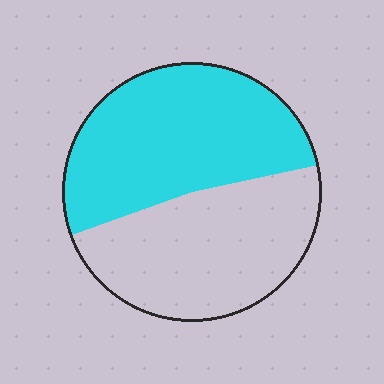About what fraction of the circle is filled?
About one half (1/2).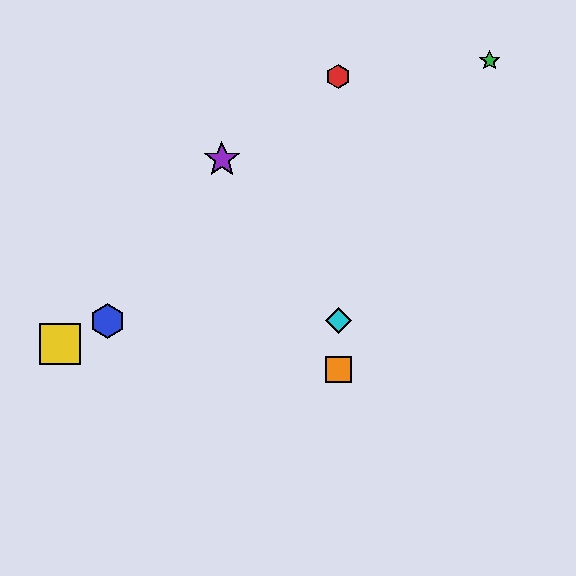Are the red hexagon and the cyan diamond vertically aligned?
Yes, both are at x≈338.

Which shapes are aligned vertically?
The red hexagon, the orange square, the cyan diamond are aligned vertically.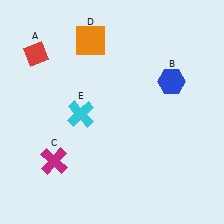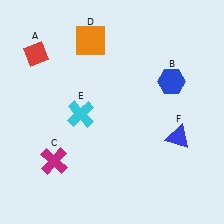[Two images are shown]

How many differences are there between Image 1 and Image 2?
There is 1 difference between the two images.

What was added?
A blue triangle (F) was added in Image 2.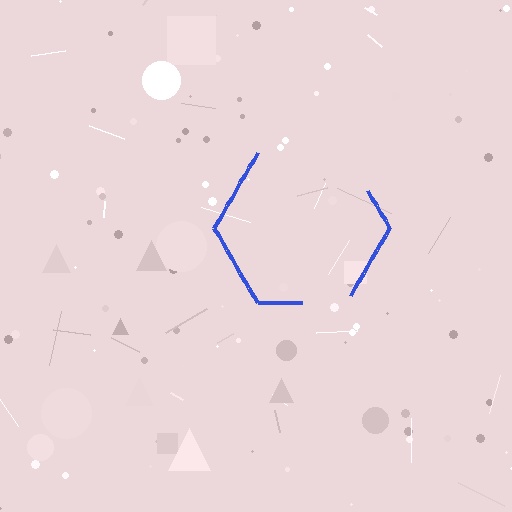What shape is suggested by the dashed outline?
The dashed outline suggests a hexagon.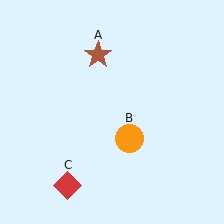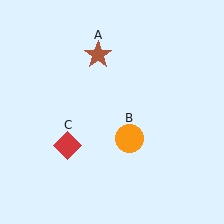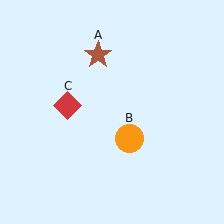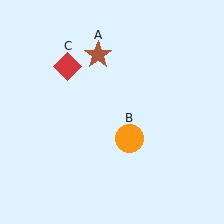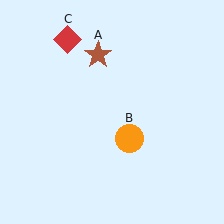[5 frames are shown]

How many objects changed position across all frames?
1 object changed position: red diamond (object C).